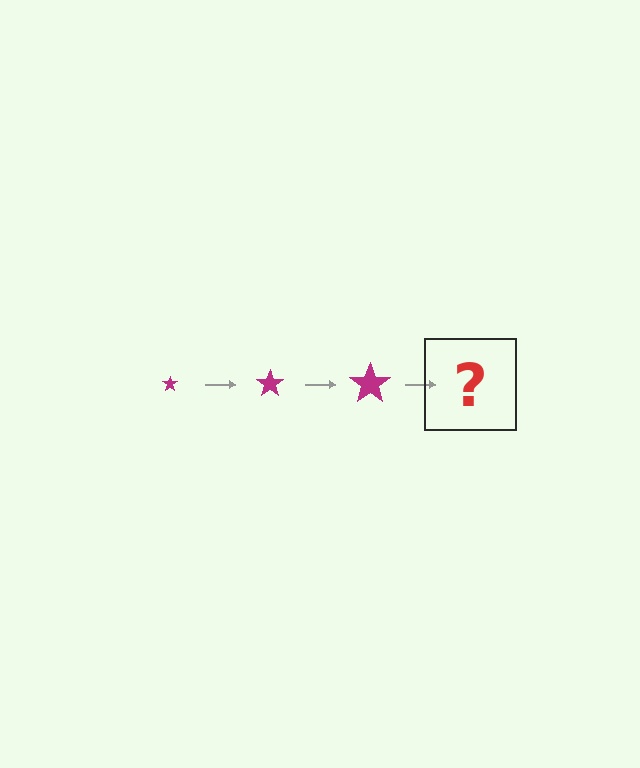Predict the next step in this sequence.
The next step is a magenta star, larger than the previous one.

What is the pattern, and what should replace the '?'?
The pattern is that the star gets progressively larger each step. The '?' should be a magenta star, larger than the previous one.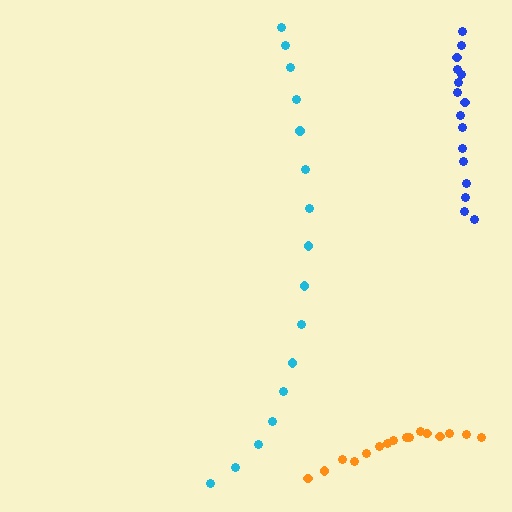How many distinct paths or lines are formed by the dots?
There are 3 distinct paths.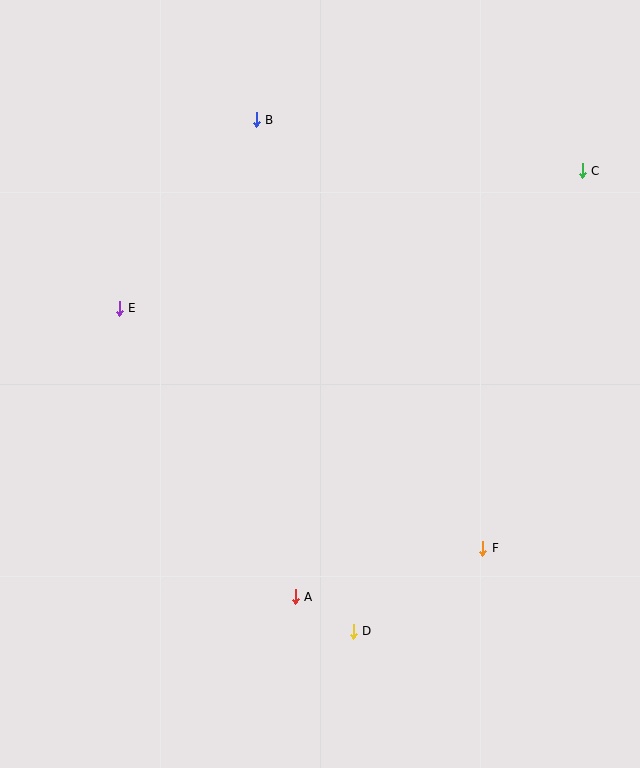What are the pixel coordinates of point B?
Point B is at (256, 120).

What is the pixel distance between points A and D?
The distance between A and D is 68 pixels.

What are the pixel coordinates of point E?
Point E is at (119, 308).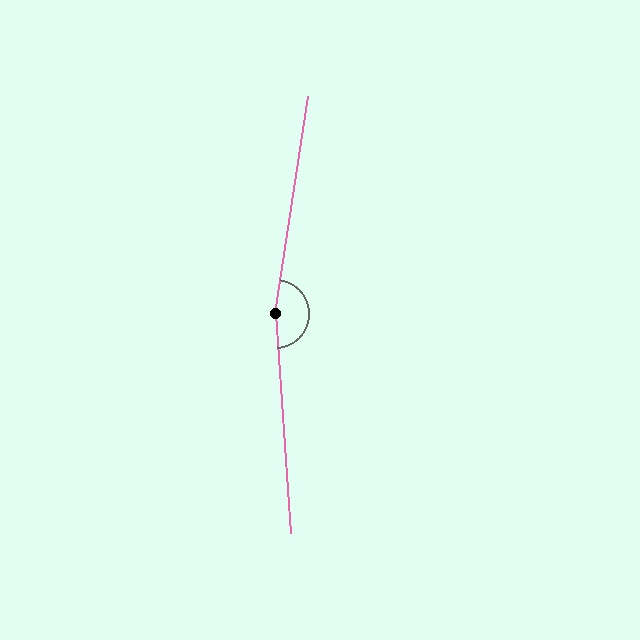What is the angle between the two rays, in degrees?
Approximately 168 degrees.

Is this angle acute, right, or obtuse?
It is obtuse.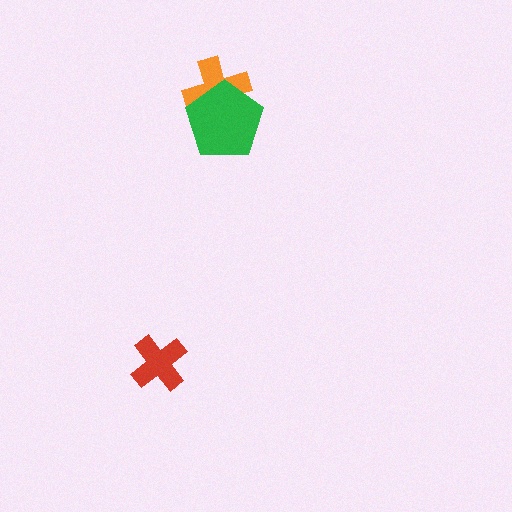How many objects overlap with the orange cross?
1 object overlaps with the orange cross.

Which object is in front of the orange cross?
The green pentagon is in front of the orange cross.